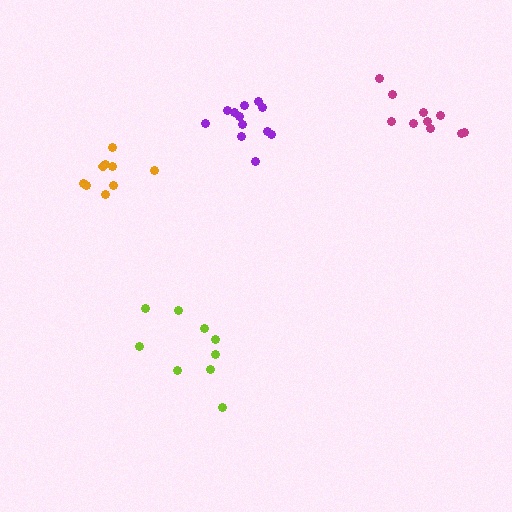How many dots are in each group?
Group 1: 9 dots, Group 2: 12 dots, Group 3: 10 dots, Group 4: 9 dots (40 total).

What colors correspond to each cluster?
The clusters are colored: orange, purple, magenta, lime.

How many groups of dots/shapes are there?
There are 4 groups.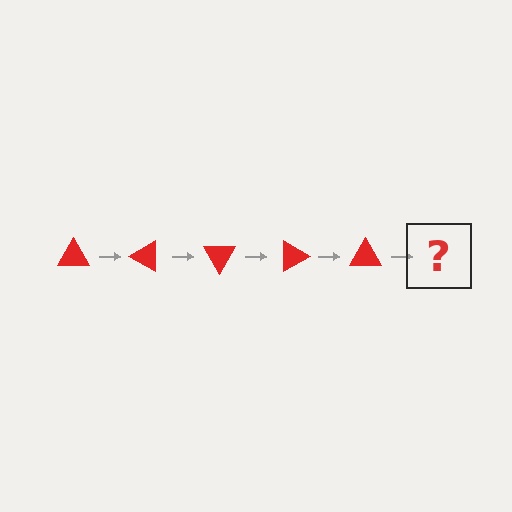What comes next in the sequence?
The next element should be a red triangle rotated 150 degrees.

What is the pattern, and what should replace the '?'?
The pattern is that the triangle rotates 30 degrees each step. The '?' should be a red triangle rotated 150 degrees.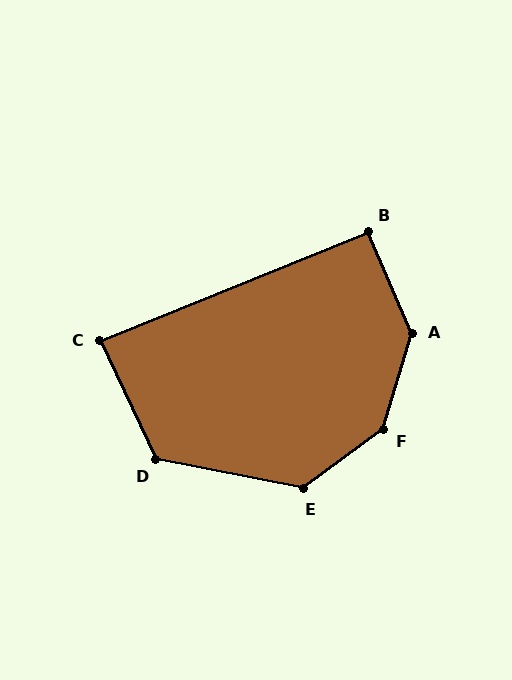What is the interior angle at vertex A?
Approximately 140 degrees (obtuse).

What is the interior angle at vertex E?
Approximately 133 degrees (obtuse).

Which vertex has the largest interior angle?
F, at approximately 143 degrees.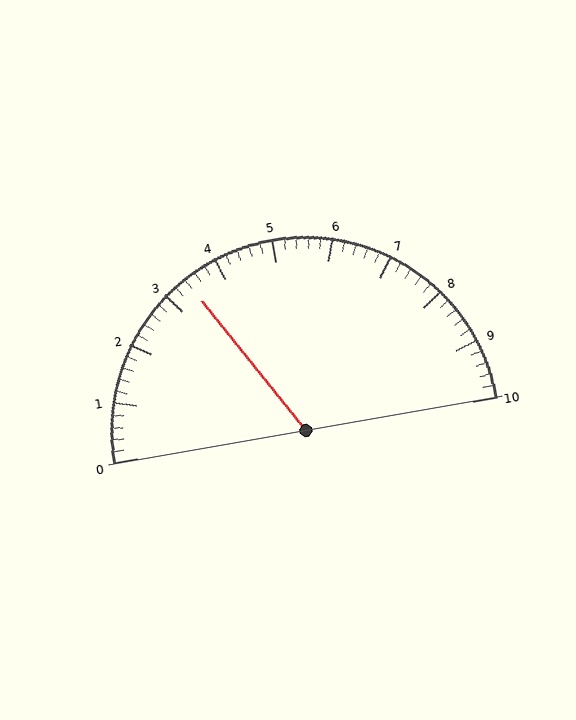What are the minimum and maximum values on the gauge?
The gauge ranges from 0 to 10.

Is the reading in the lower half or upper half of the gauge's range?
The reading is in the lower half of the range (0 to 10).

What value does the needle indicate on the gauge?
The needle indicates approximately 3.4.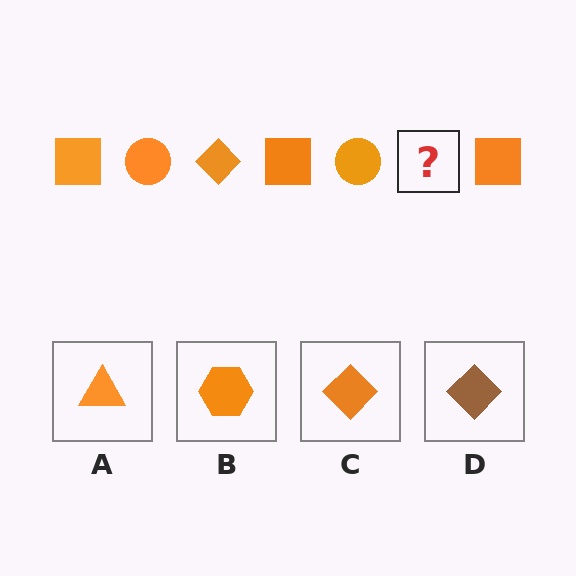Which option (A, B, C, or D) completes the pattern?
C.